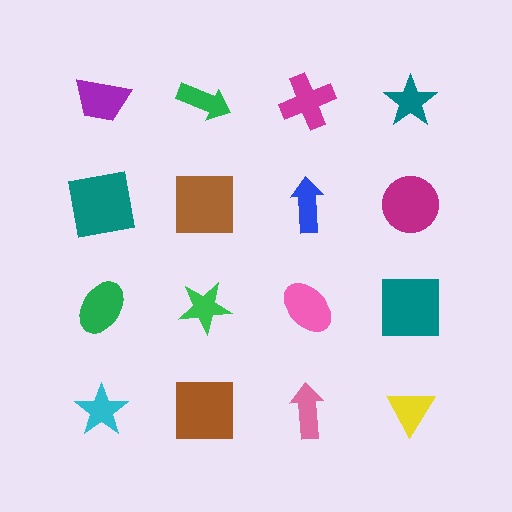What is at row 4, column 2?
A brown square.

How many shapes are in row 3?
4 shapes.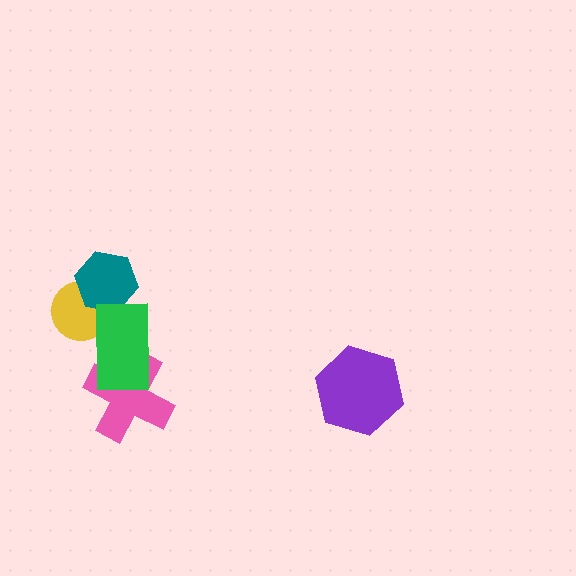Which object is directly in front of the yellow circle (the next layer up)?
The teal hexagon is directly in front of the yellow circle.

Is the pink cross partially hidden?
Yes, it is partially covered by another shape.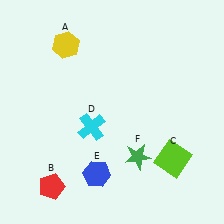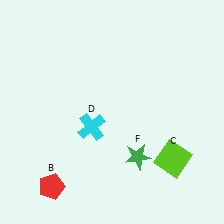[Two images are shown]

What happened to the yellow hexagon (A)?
The yellow hexagon (A) was removed in Image 2. It was in the top-left area of Image 1.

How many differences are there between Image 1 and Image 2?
There are 2 differences between the two images.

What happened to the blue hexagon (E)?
The blue hexagon (E) was removed in Image 2. It was in the bottom-left area of Image 1.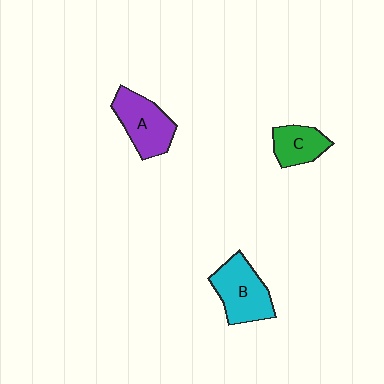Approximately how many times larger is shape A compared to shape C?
Approximately 1.5 times.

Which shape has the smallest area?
Shape C (green).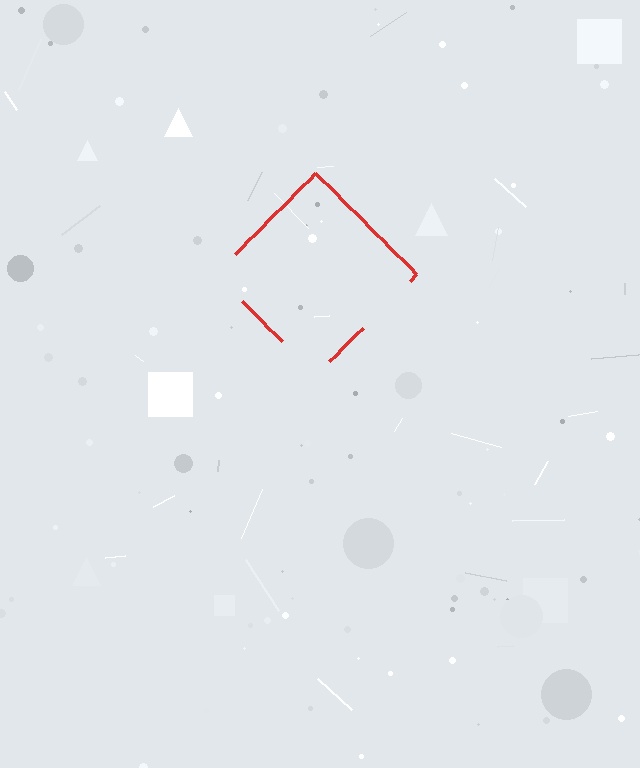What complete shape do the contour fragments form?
The contour fragments form a diamond.